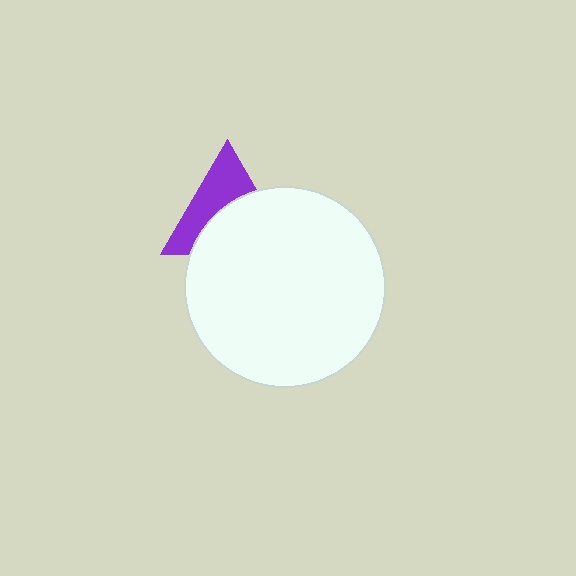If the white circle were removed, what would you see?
You would see the complete purple triangle.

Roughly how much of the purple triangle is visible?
About half of it is visible (roughly 47%).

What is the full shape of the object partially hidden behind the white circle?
The partially hidden object is a purple triangle.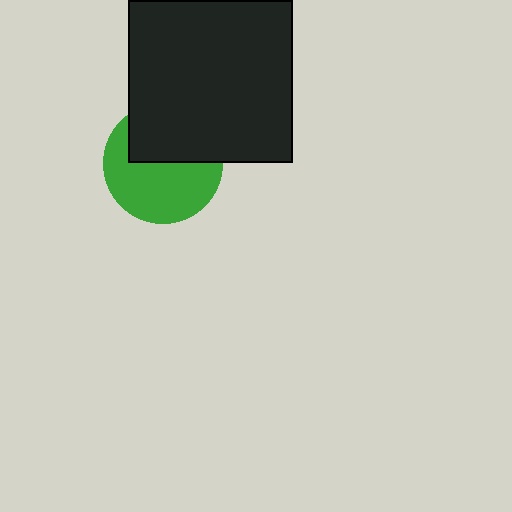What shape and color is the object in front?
The object in front is a black square.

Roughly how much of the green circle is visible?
About half of it is visible (roughly 57%).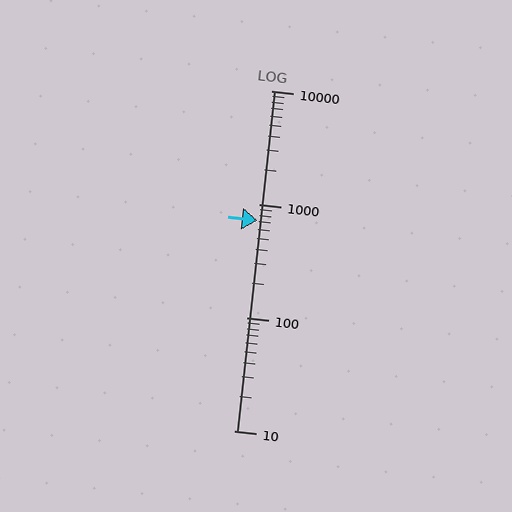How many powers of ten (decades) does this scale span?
The scale spans 3 decades, from 10 to 10000.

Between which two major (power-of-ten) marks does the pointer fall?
The pointer is between 100 and 1000.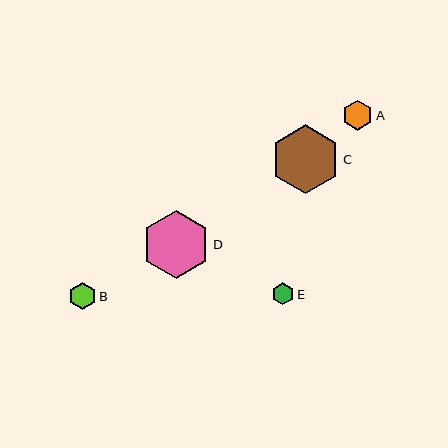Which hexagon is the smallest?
Hexagon E is the smallest with a size of approximately 22 pixels.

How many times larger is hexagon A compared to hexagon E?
Hexagon A is approximately 1.3 times the size of hexagon E.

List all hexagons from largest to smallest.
From largest to smallest: C, D, A, B, E.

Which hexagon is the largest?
Hexagon C is the largest with a size of approximately 69 pixels.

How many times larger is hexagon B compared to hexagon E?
Hexagon B is approximately 1.2 times the size of hexagon E.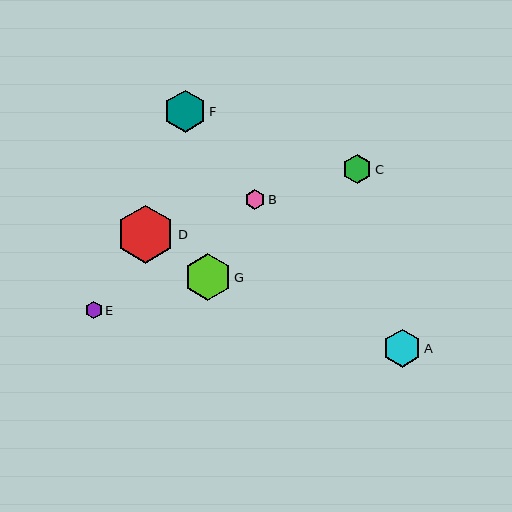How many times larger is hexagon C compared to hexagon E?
Hexagon C is approximately 1.7 times the size of hexagon E.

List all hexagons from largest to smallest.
From largest to smallest: D, G, F, A, C, B, E.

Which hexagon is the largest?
Hexagon D is the largest with a size of approximately 58 pixels.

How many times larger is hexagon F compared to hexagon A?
Hexagon F is approximately 1.1 times the size of hexagon A.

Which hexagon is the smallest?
Hexagon E is the smallest with a size of approximately 17 pixels.